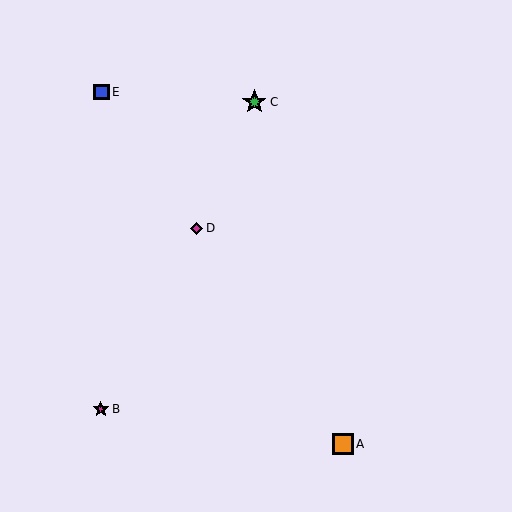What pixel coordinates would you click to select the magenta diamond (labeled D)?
Click at (197, 228) to select the magenta diamond D.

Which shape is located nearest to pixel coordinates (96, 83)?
The blue square (labeled E) at (102, 92) is nearest to that location.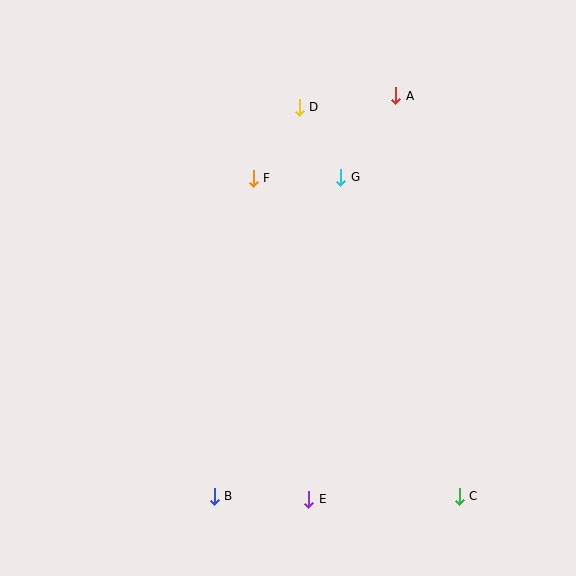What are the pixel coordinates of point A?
Point A is at (396, 96).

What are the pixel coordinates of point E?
Point E is at (309, 499).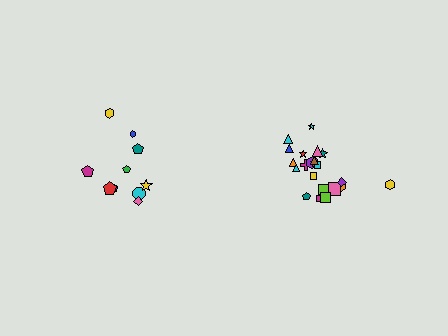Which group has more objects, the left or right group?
The right group.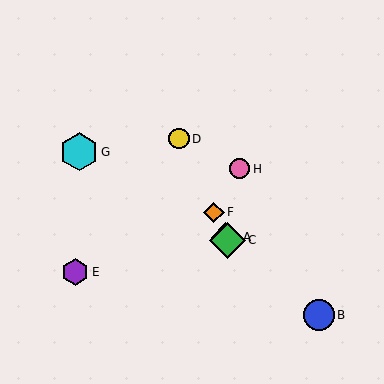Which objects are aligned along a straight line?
Objects A, C, D, F are aligned along a straight line.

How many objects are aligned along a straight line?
4 objects (A, C, D, F) are aligned along a straight line.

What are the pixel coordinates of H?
Object H is at (239, 169).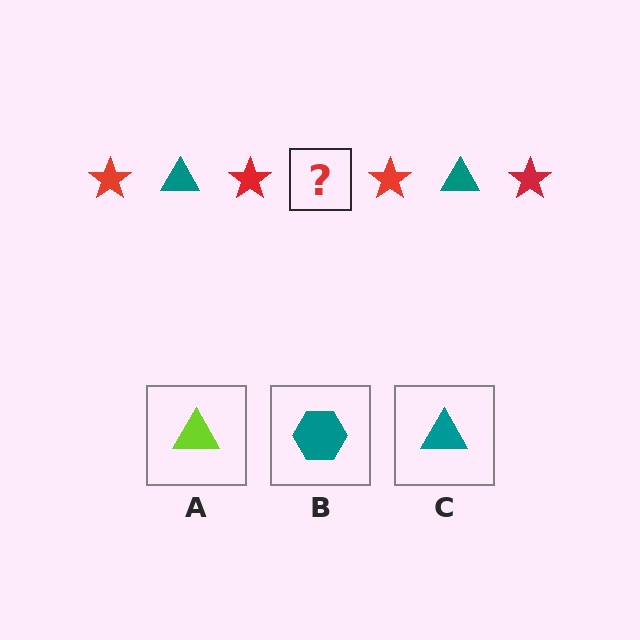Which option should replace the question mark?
Option C.